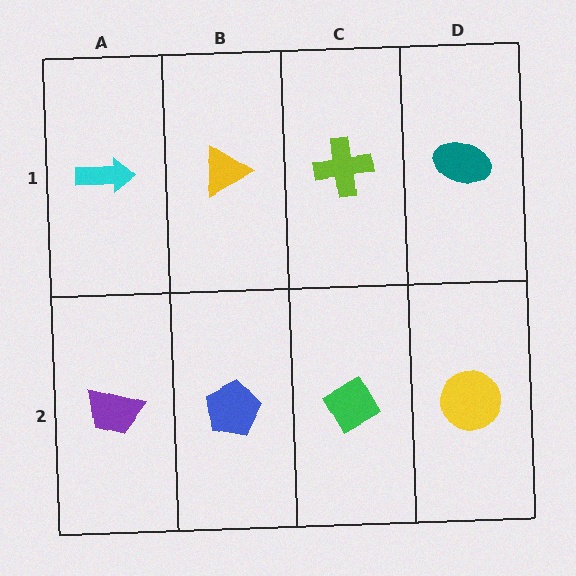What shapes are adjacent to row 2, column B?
A yellow triangle (row 1, column B), a purple trapezoid (row 2, column A), a green diamond (row 2, column C).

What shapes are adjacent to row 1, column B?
A blue pentagon (row 2, column B), a cyan arrow (row 1, column A), a lime cross (row 1, column C).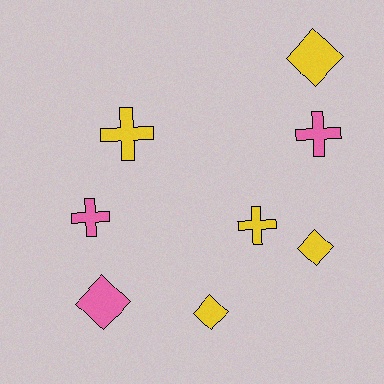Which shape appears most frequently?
Cross, with 4 objects.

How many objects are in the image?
There are 8 objects.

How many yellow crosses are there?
There are 2 yellow crosses.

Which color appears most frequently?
Yellow, with 5 objects.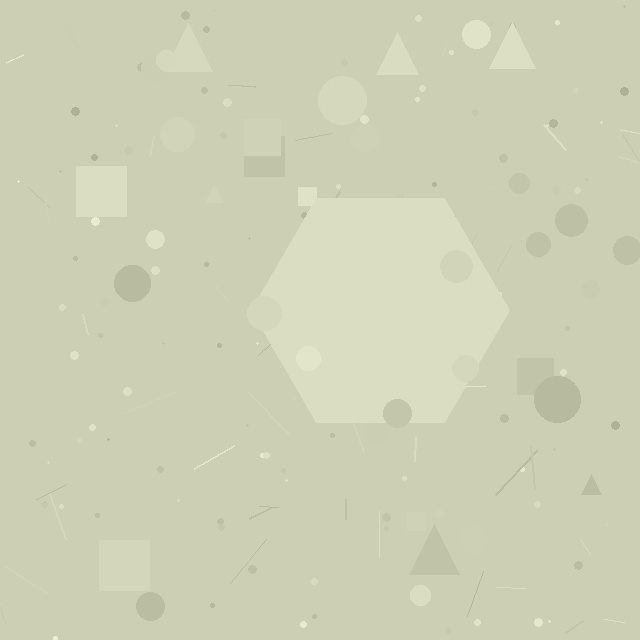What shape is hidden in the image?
A hexagon is hidden in the image.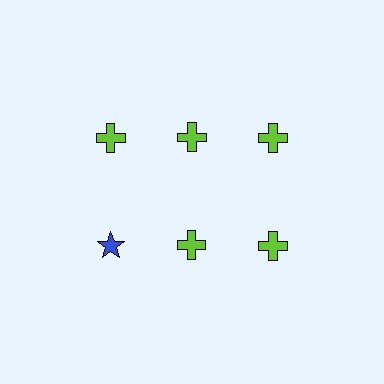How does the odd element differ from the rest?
It differs in both color (blue instead of lime) and shape (star instead of cross).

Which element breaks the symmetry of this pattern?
The blue star in the second row, leftmost column breaks the symmetry. All other shapes are lime crosses.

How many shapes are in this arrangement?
There are 6 shapes arranged in a grid pattern.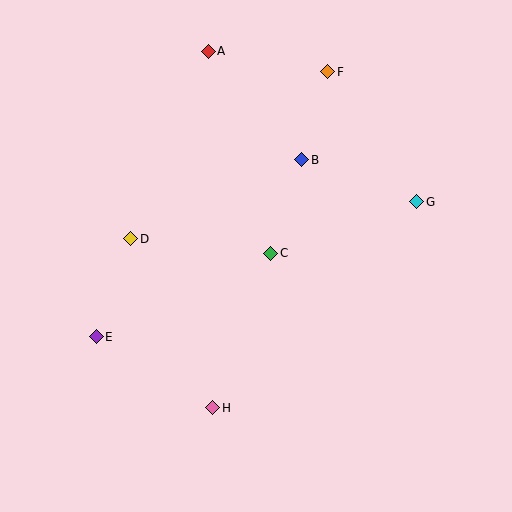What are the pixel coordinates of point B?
Point B is at (302, 160).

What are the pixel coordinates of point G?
Point G is at (417, 202).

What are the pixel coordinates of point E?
Point E is at (96, 337).